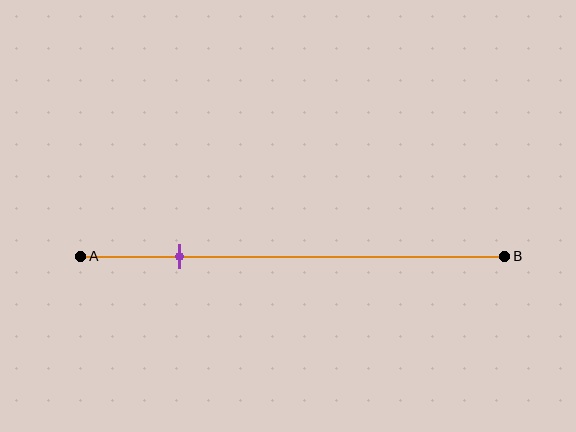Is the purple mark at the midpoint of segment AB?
No, the mark is at about 25% from A, not at the 50% midpoint.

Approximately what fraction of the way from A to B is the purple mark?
The purple mark is approximately 25% of the way from A to B.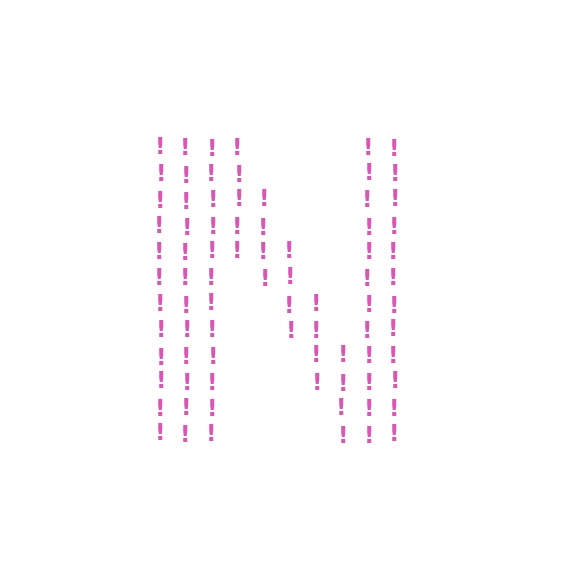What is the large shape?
The large shape is the letter N.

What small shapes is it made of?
It is made of small exclamation marks.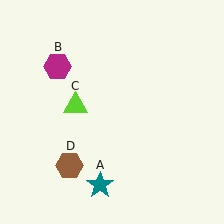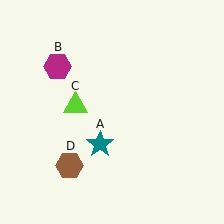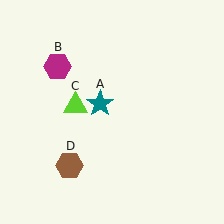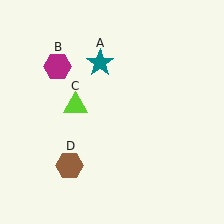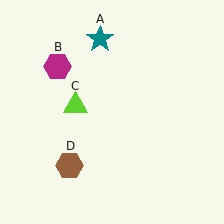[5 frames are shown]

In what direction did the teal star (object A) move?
The teal star (object A) moved up.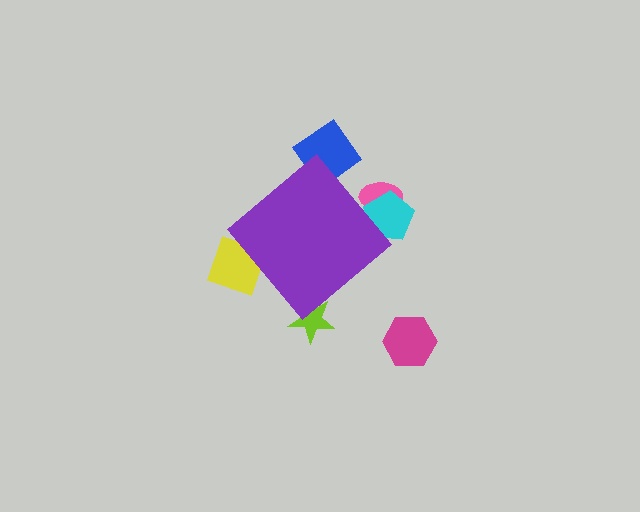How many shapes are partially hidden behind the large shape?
5 shapes are partially hidden.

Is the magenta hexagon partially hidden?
No, the magenta hexagon is fully visible.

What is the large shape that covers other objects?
A purple diamond.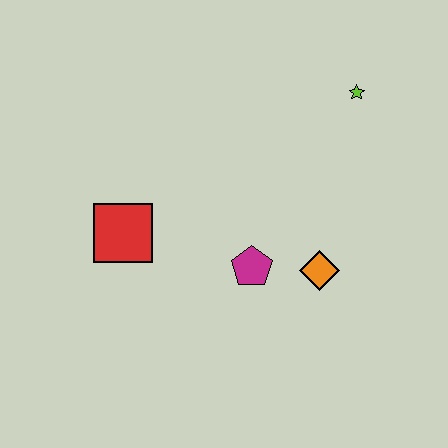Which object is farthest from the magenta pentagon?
The lime star is farthest from the magenta pentagon.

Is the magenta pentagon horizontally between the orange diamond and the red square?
Yes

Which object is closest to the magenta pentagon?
The orange diamond is closest to the magenta pentagon.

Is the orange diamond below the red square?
Yes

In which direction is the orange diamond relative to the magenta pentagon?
The orange diamond is to the right of the magenta pentagon.